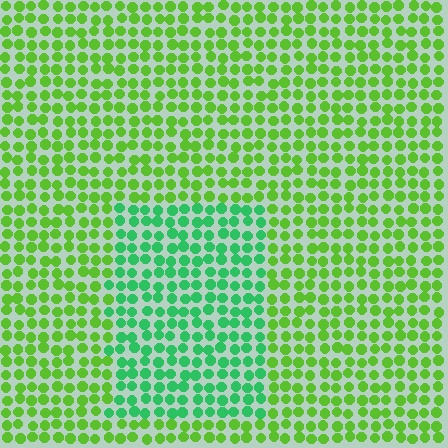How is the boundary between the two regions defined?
The boundary is defined purely by a slight shift in hue (about 40 degrees). Spacing, size, and orientation are identical on both sides.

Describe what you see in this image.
The image is filled with small lime elements in a uniform arrangement. A rectangle-shaped region is visible where the elements are tinted to a slightly different hue, forming a subtle color boundary.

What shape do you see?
I see a rectangle.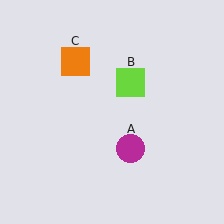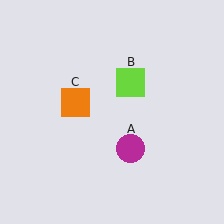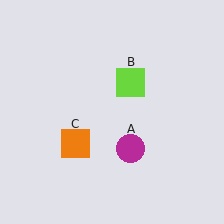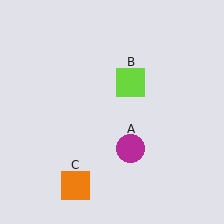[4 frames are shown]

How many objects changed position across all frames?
1 object changed position: orange square (object C).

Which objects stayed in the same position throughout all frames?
Magenta circle (object A) and lime square (object B) remained stationary.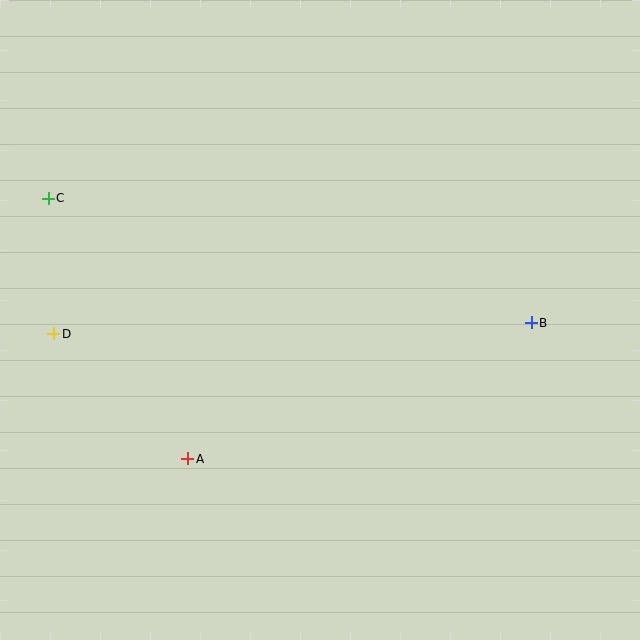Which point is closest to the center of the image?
Point A at (188, 459) is closest to the center.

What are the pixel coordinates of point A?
Point A is at (188, 459).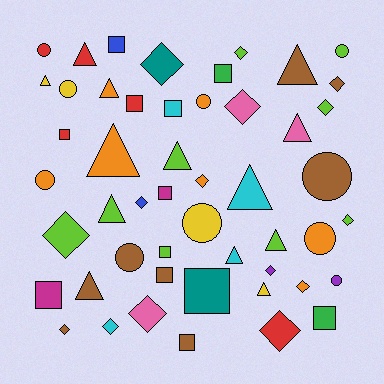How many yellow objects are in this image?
There are 4 yellow objects.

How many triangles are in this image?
There are 13 triangles.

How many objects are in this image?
There are 50 objects.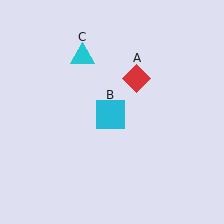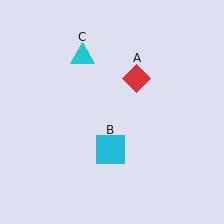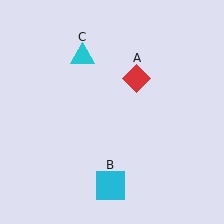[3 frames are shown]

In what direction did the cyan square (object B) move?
The cyan square (object B) moved down.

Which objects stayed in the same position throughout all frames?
Red diamond (object A) and cyan triangle (object C) remained stationary.